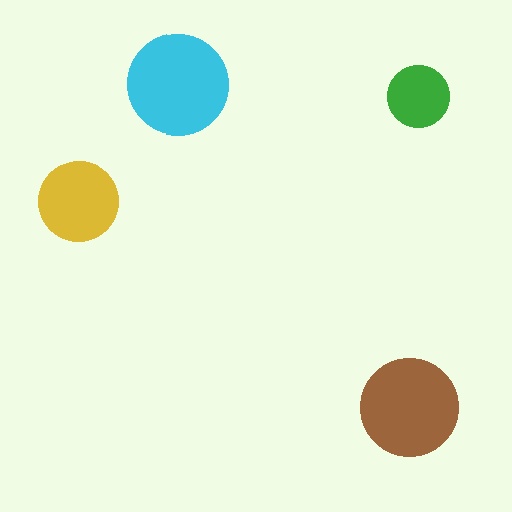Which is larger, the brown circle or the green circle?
The brown one.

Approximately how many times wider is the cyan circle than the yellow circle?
About 1.5 times wider.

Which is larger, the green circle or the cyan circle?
The cyan one.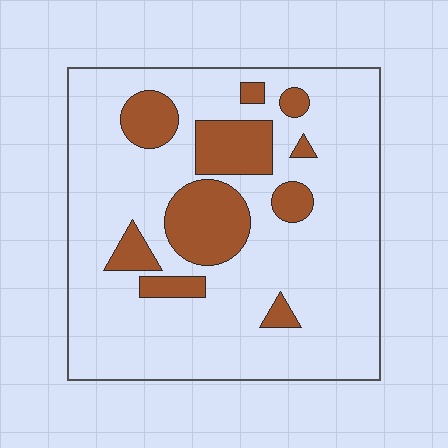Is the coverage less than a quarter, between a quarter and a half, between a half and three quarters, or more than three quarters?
Less than a quarter.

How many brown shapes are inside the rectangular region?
10.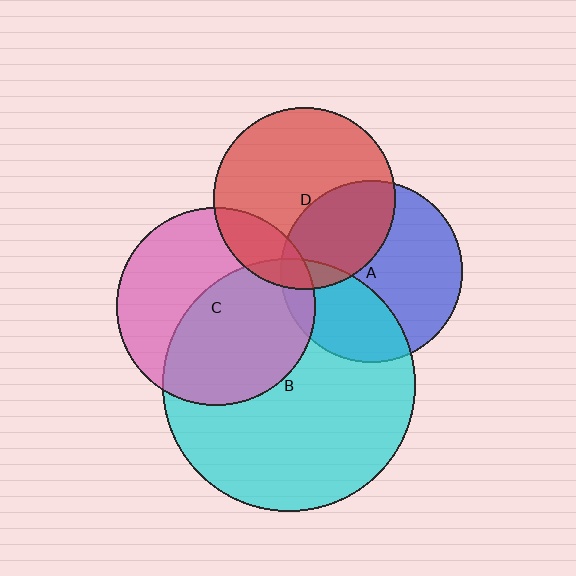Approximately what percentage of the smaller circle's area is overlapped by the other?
Approximately 35%.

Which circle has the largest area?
Circle B (cyan).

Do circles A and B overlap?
Yes.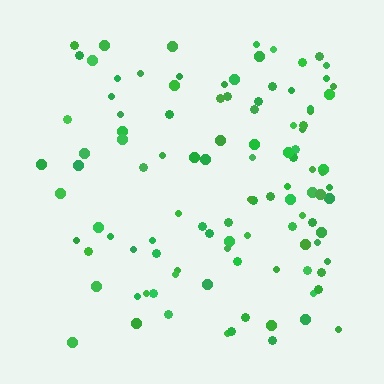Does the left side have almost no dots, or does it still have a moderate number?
Still a moderate number, just noticeably fewer than the right.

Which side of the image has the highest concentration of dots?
The right.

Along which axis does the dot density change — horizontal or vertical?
Horizontal.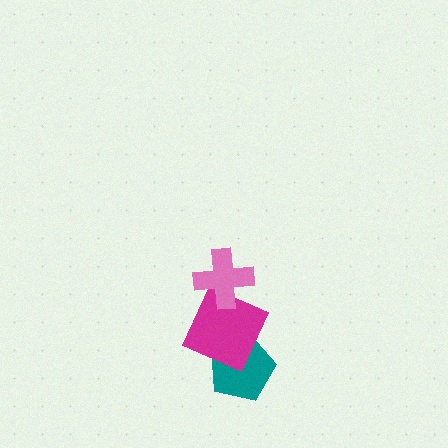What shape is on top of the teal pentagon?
The magenta square is on top of the teal pentagon.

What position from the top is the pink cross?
The pink cross is 1st from the top.